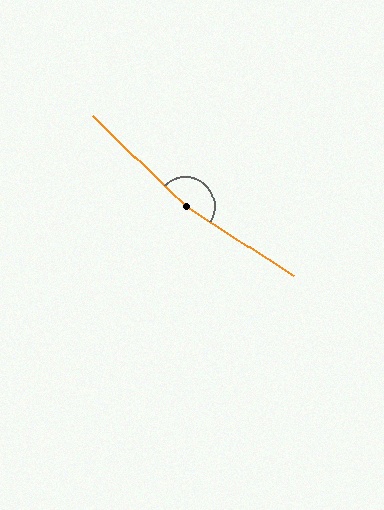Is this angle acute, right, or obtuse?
It is obtuse.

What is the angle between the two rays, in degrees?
Approximately 169 degrees.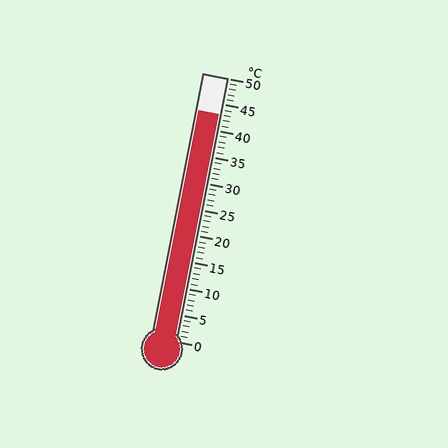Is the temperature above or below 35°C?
The temperature is above 35°C.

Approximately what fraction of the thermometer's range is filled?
The thermometer is filled to approximately 85% of its range.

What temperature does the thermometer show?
The thermometer shows approximately 43°C.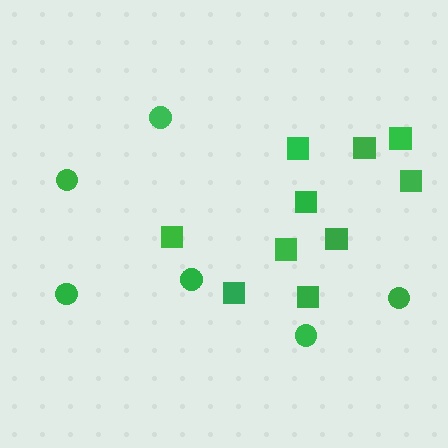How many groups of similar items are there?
There are 2 groups: one group of circles (6) and one group of squares (10).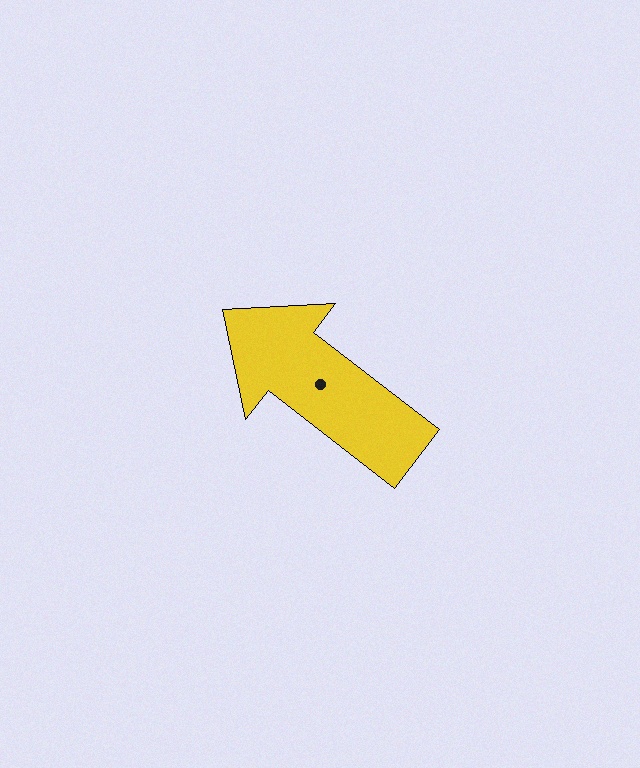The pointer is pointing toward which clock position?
Roughly 10 o'clock.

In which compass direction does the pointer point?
Northwest.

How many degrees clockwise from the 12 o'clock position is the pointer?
Approximately 308 degrees.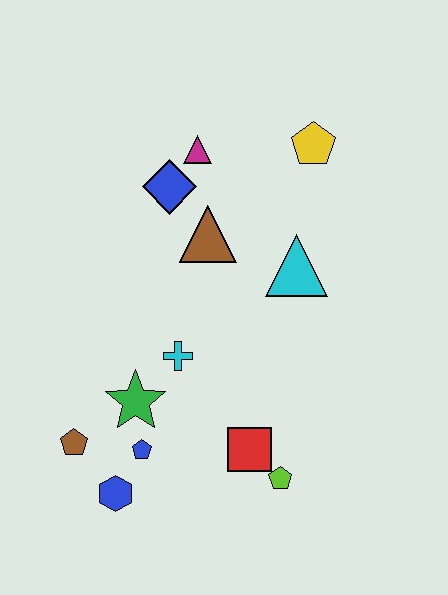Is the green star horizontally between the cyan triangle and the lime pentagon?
No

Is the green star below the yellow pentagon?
Yes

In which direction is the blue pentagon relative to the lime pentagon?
The blue pentagon is to the left of the lime pentagon.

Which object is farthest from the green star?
The yellow pentagon is farthest from the green star.